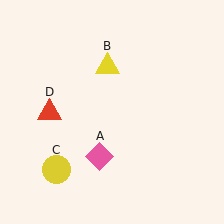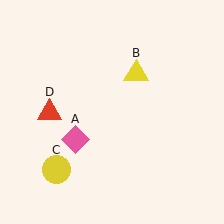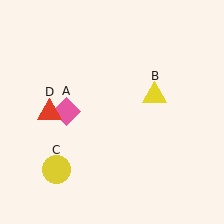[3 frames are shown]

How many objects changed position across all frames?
2 objects changed position: pink diamond (object A), yellow triangle (object B).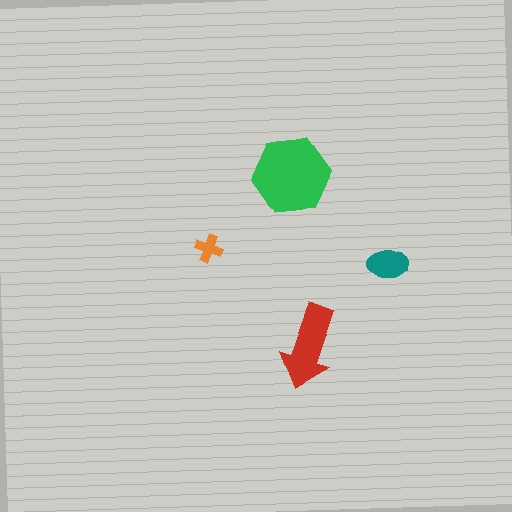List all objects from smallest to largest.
The orange cross, the teal ellipse, the red arrow, the green hexagon.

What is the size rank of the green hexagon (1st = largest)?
1st.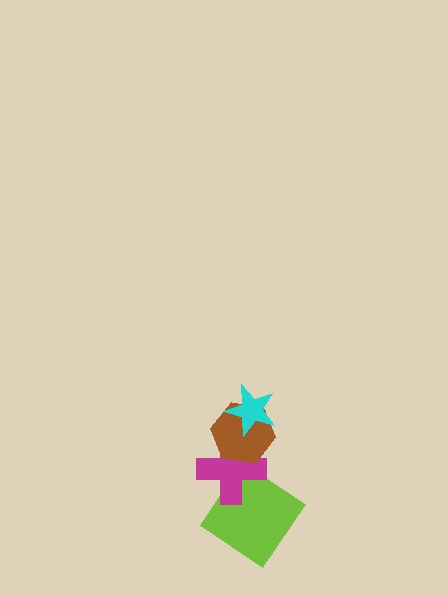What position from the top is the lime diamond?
The lime diamond is 4th from the top.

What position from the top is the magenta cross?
The magenta cross is 3rd from the top.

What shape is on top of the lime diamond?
The magenta cross is on top of the lime diamond.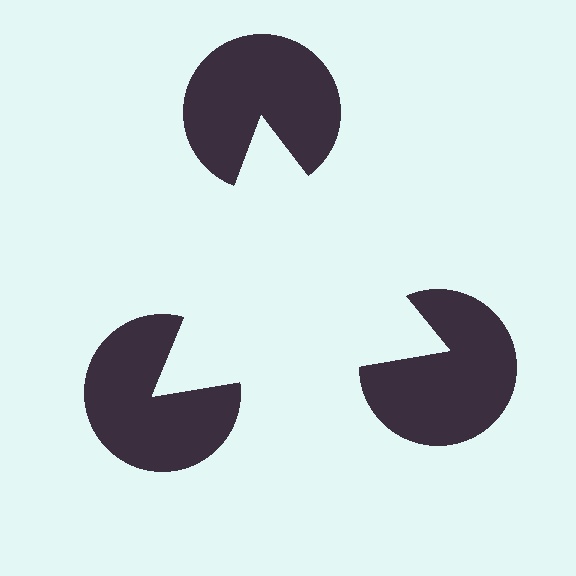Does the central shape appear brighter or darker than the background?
It typically appears slightly brighter than the background, even though no actual brightness change is drawn.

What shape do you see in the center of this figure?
An illusory triangle — its edges are inferred from the aligned wedge cuts in the pac-man discs, not physically drawn.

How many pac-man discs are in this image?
There are 3 — one at each vertex of the illusory triangle.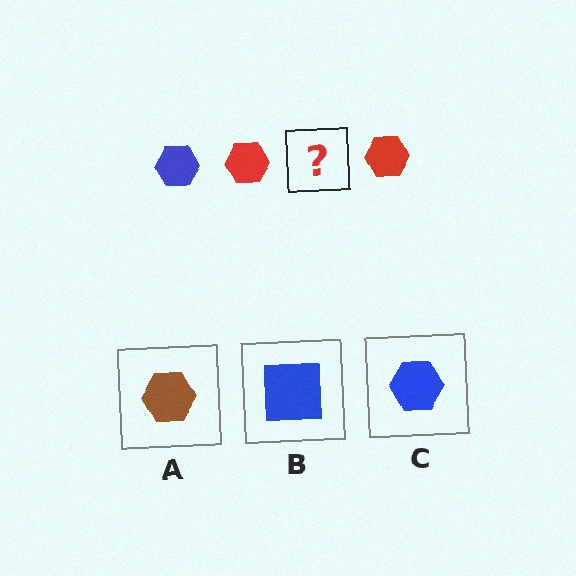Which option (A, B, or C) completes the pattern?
C.